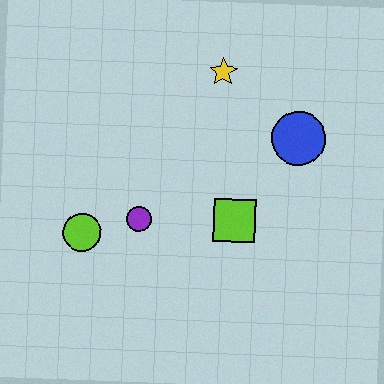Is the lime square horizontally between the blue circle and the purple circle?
Yes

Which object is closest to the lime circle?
The purple circle is closest to the lime circle.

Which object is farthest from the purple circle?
The blue circle is farthest from the purple circle.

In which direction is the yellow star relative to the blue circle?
The yellow star is to the left of the blue circle.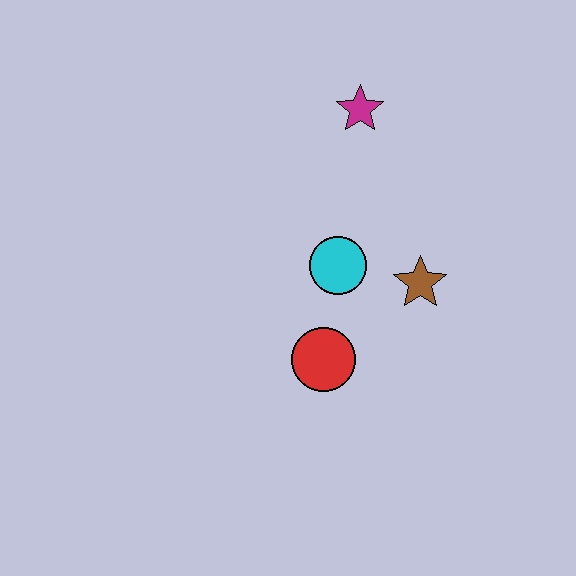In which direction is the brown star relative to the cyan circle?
The brown star is to the right of the cyan circle.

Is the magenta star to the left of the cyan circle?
No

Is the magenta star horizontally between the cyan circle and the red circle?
No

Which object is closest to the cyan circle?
The brown star is closest to the cyan circle.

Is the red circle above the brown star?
No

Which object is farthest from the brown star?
The magenta star is farthest from the brown star.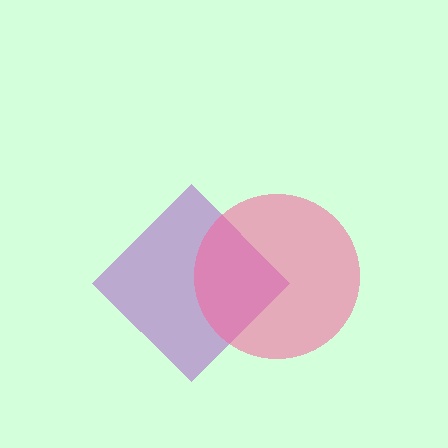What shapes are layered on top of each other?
The layered shapes are: a purple diamond, a pink circle.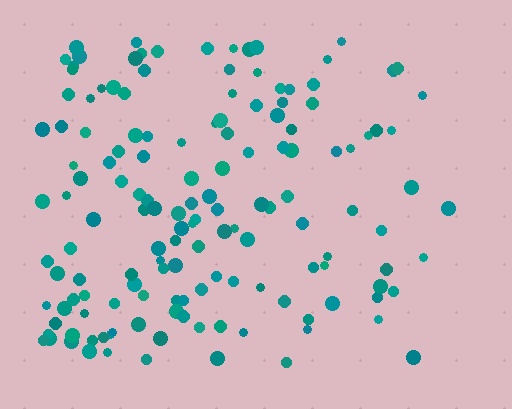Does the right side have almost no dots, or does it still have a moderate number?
Still a moderate number, just noticeably fewer than the left.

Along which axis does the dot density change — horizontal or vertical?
Horizontal.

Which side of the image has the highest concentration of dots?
The left.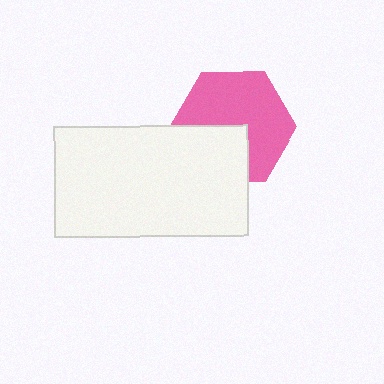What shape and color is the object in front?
The object in front is a white rectangle.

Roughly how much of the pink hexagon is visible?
Most of it is visible (roughly 65%).